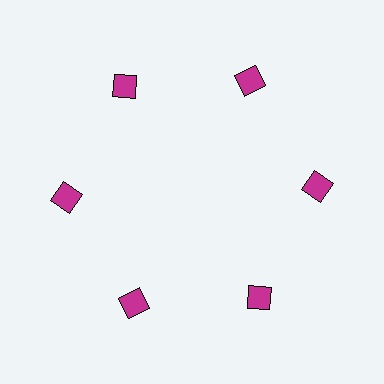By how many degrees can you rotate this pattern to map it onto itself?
The pattern maps onto itself every 60 degrees of rotation.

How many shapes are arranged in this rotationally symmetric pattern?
There are 6 shapes, arranged in 6 groups of 1.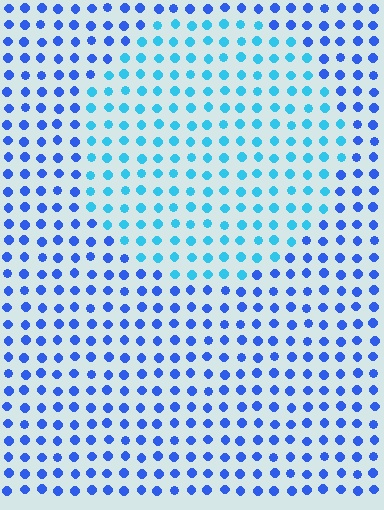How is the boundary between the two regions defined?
The boundary is defined purely by a slight shift in hue (about 34 degrees). Spacing, size, and orientation are identical on both sides.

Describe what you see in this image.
The image is filled with small blue elements in a uniform arrangement. A circle-shaped region is visible where the elements are tinted to a slightly different hue, forming a subtle color boundary.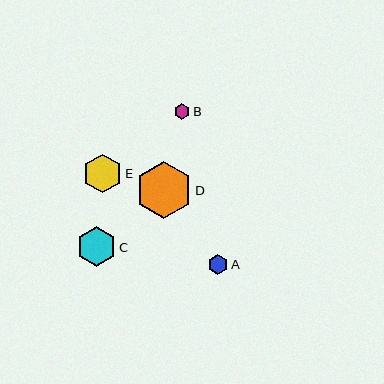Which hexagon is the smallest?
Hexagon B is the smallest with a size of approximately 16 pixels.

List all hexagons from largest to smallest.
From largest to smallest: D, C, E, A, B.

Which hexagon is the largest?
Hexagon D is the largest with a size of approximately 57 pixels.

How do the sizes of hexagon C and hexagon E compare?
Hexagon C and hexagon E are approximately the same size.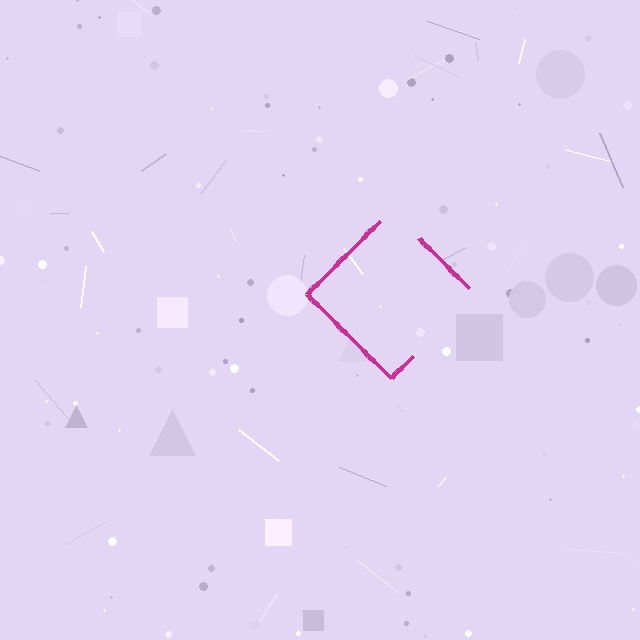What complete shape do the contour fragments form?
The contour fragments form a diamond.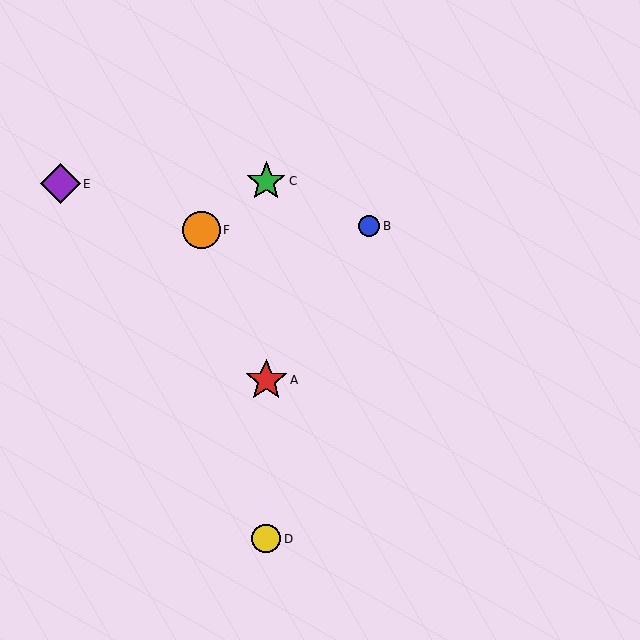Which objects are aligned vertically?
Objects A, C, D are aligned vertically.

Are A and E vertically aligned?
No, A is at x≈266 and E is at x≈60.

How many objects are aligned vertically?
3 objects (A, C, D) are aligned vertically.